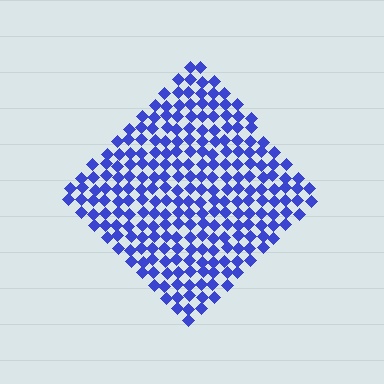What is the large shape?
The large shape is a diamond.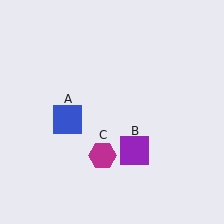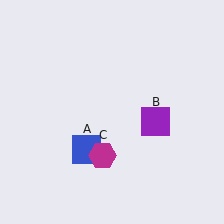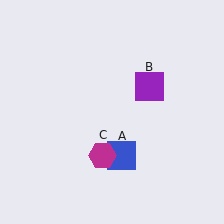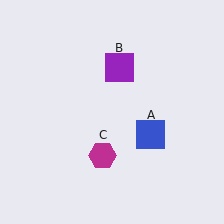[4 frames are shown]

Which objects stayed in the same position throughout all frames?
Magenta hexagon (object C) remained stationary.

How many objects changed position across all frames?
2 objects changed position: blue square (object A), purple square (object B).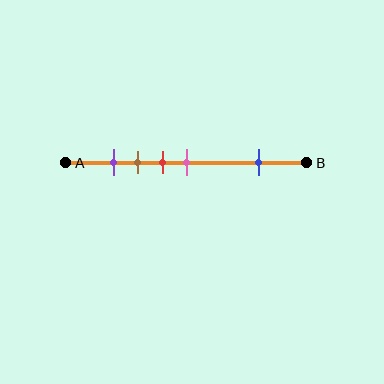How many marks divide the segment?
There are 5 marks dividing the segment.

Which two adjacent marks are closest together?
The purple and brown marks are the closest adjacent pair.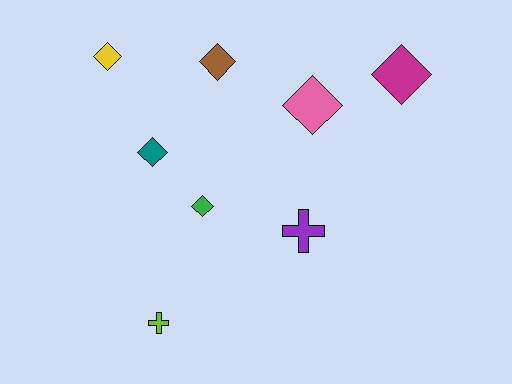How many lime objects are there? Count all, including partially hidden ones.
There is 1 lime object.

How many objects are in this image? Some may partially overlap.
There are 8 objects.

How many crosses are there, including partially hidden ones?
There are 2 crosses.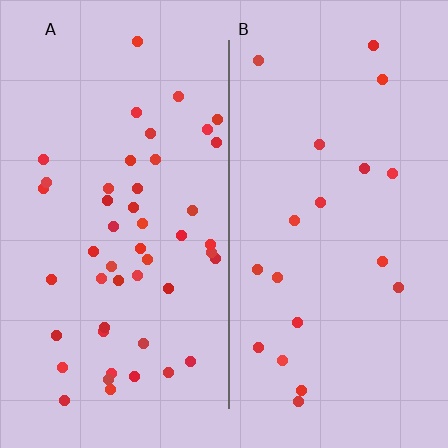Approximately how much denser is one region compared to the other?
Approximately 2.5× — region A over region B.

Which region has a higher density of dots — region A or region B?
A (the left).